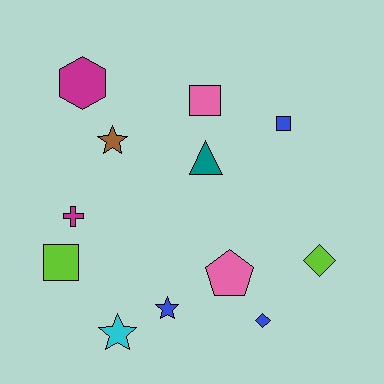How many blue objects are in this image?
There are 3 blue objects.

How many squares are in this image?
There are 3 squares.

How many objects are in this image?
There are 12 objects.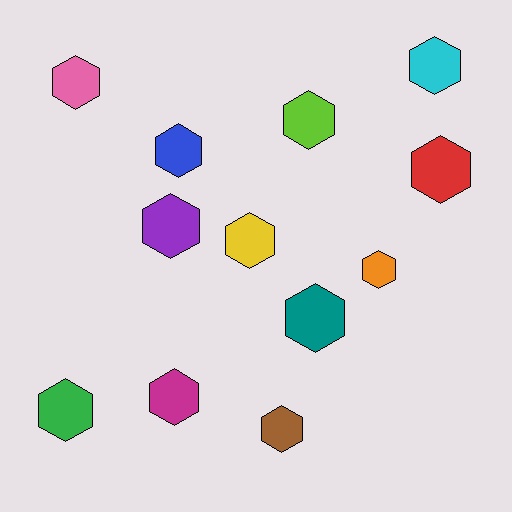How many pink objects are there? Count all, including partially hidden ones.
There is 1 pink object.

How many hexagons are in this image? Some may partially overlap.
There are 12 hexagons.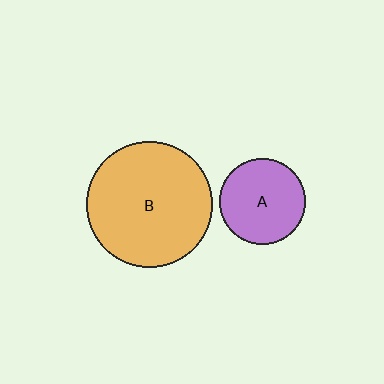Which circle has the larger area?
Circle B (orange).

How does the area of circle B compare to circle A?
Approximately 2.1 times.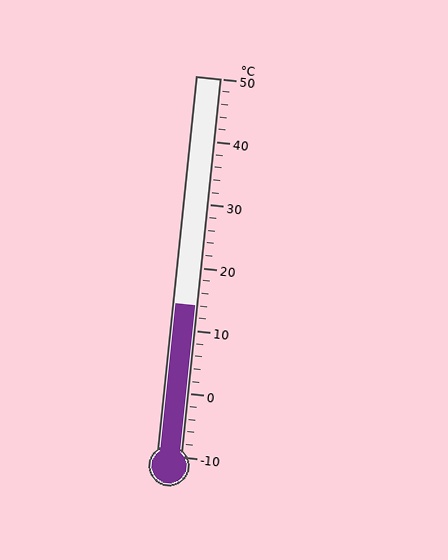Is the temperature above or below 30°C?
The temperature is below 30°C.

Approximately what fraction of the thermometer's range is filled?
The thermometer is filled to approximately 40% of its range.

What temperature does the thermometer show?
The thermometer shows approximately 14°C.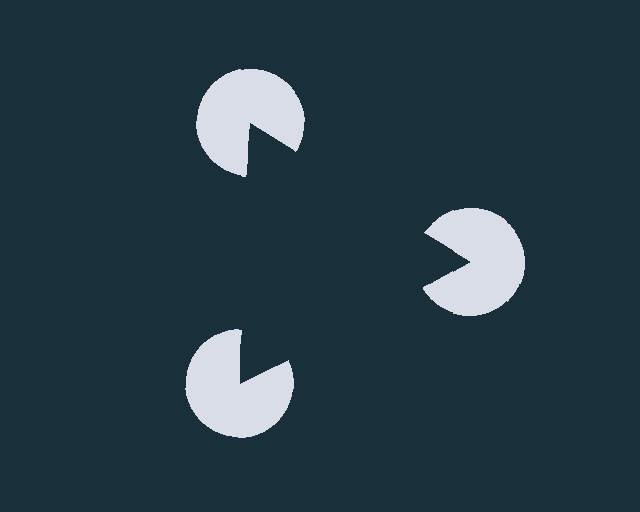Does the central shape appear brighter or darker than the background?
It typically appears slightly darker than the background, even though no actual brightness change is drawn.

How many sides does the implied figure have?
3 sides.